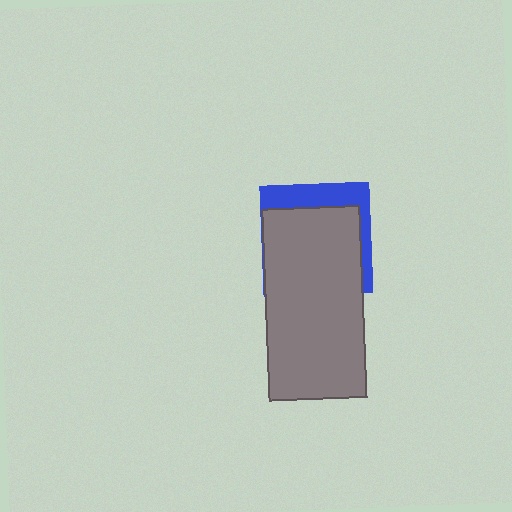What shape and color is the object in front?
The object in front is a gray rectangle.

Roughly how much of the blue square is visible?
A small part of it is visible (roughly 30%).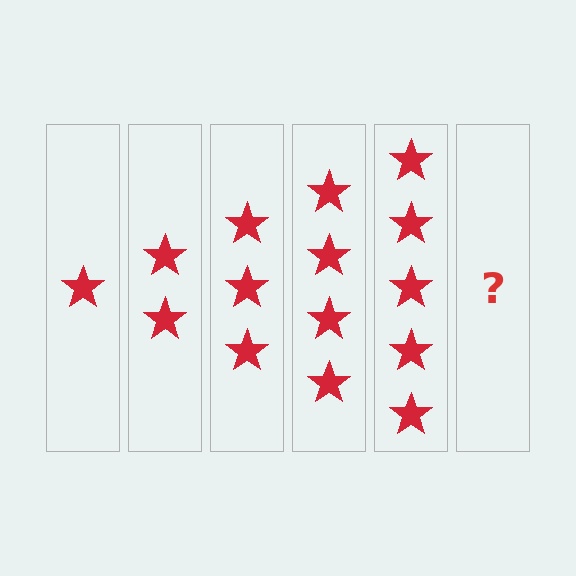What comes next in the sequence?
The next element should be 6 stars.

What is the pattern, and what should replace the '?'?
The pattern is that each step adds one more star. The '?' should be 6 stars.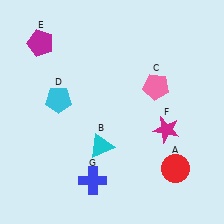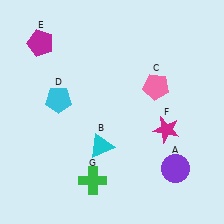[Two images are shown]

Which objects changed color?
A changed from red to purple. G changed from blue to green.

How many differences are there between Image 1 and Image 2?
There are 2 differences between the two images.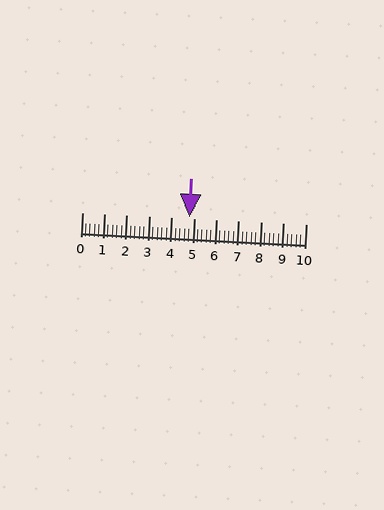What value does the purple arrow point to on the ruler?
The purple arrow points to approximately 4.8.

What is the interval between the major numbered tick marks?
The major tick marks are spaced 1 units apart.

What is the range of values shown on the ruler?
The ruler shows values from 0 to 10.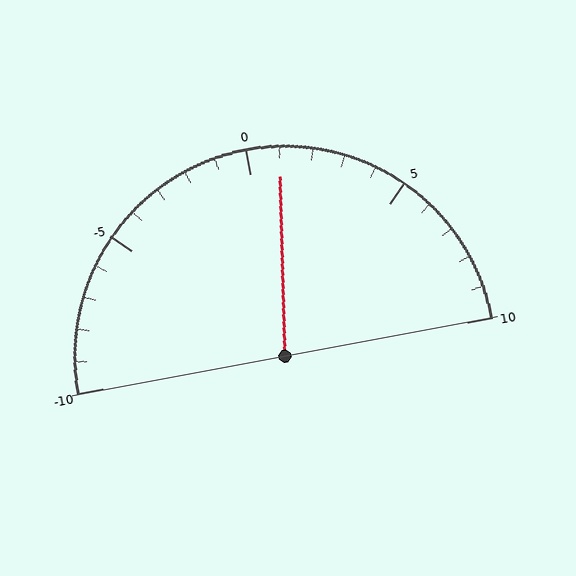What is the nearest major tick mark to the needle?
The nearest major tick mark is 0.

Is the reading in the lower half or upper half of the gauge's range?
The reading is in the upper half of the range (-10 to 10).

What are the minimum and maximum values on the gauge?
The gauge ranges from -10 to 10.